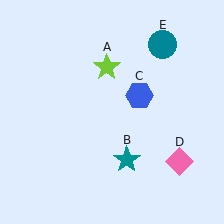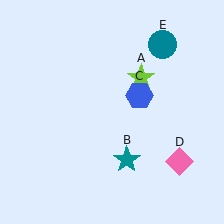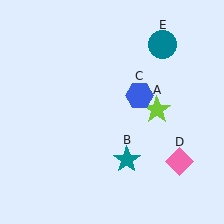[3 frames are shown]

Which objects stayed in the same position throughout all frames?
Teal star (object B) and blue hexagon (object C) and pink diamond (object D) and teal circle (object E) remained stationary.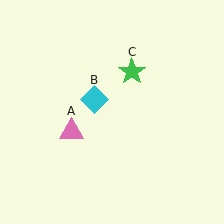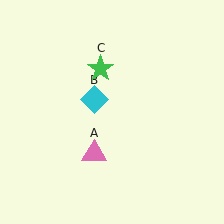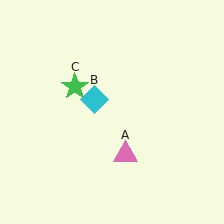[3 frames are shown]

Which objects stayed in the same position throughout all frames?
Cyan diamond (object B) remained stationary.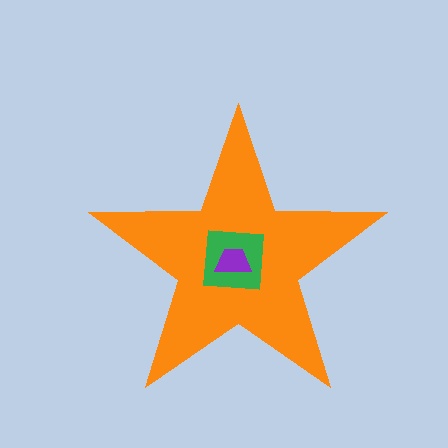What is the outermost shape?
The orange star.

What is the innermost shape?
The purple trapezoid.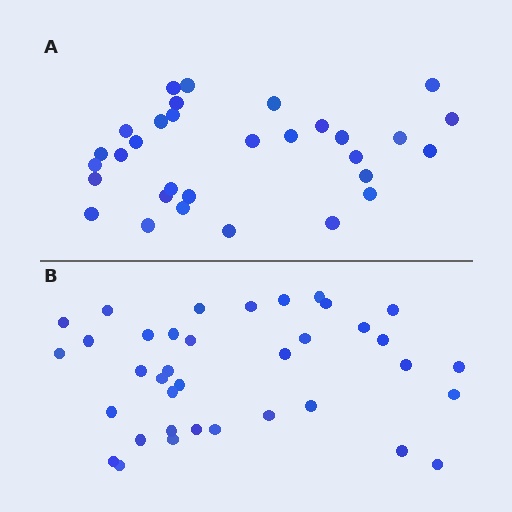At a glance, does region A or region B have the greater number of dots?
Region B (the bottom region) has more dots.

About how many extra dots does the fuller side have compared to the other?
Region B has about 6 more dots than region A.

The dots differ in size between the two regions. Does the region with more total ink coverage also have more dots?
No. Region A has more total ink coverage because its dots are larger, but region B actually contains more individual dots. Total area can be misleading — the number of items is what matters here.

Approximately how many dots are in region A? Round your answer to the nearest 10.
About 30 dots. (The exact count is 31, which rounds to 30.)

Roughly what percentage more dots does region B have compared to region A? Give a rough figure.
About 20% more.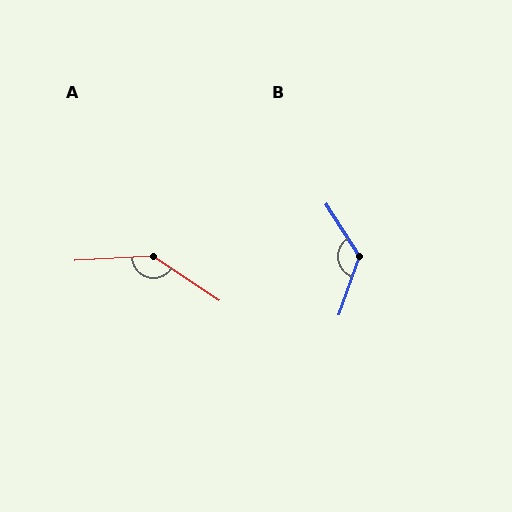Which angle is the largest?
A, at approximately 143 degrees.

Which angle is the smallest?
B, at approximately 128 degrees.